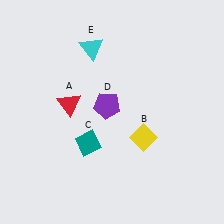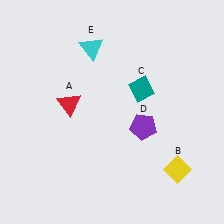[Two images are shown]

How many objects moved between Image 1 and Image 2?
3 objects moved between the two images.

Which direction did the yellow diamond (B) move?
The yellow diamond (B) moved right.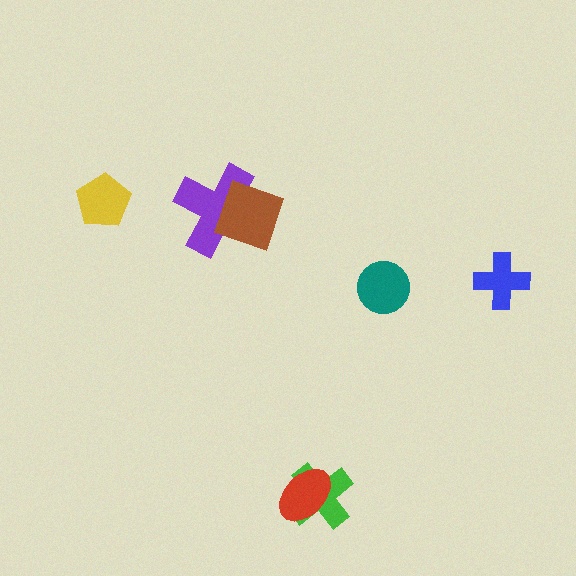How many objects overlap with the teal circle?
0 objects overlap with the teal circle.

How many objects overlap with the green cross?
1 object overlaps with the green cross.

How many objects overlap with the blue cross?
0 objects overlap with the blue cross.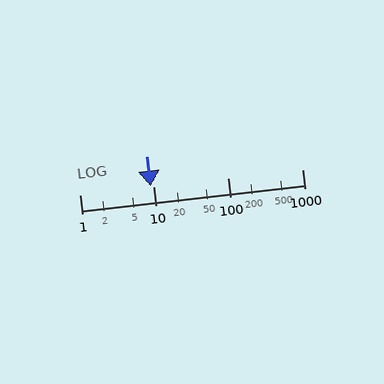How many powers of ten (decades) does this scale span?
The scale spans 3 decades, from 1 to 1000.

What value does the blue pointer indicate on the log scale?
The pointer indicates approximately 9.1.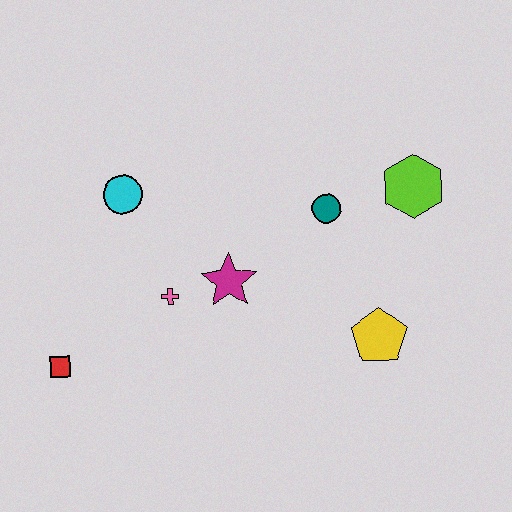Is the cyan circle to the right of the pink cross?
No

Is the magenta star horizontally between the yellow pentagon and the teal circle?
No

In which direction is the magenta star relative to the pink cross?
The magenta star is to the right of the pink cross.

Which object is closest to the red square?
The pink cross is closest to the red square.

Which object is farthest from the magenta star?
The lime hexagon is farthest from the magenta star.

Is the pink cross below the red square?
No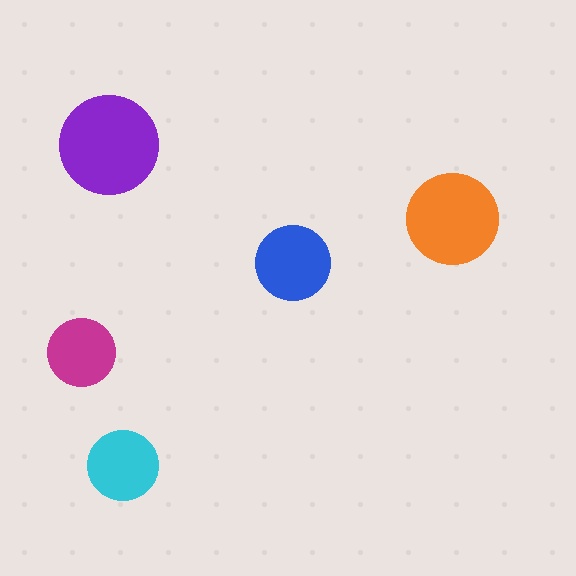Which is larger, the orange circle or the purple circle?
The purple one.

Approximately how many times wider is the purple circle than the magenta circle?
About 1.5 times wider.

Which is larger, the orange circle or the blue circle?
The orange one.